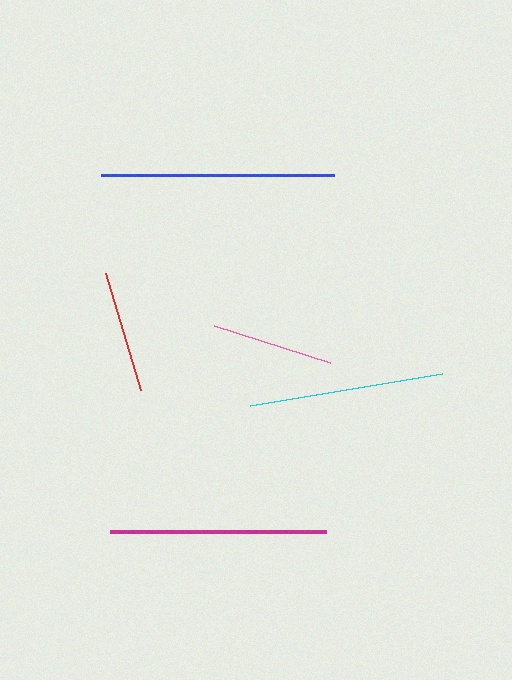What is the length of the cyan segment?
The cyan segment is approximately 195 pixels long.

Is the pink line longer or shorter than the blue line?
The blue line is longer than the pink line.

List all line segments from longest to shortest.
From longest to shortest: blue, magenta, cyan, red, pink.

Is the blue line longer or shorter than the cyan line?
The blue line is longer than the cyan line.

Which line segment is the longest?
The blue line is the longest at approximately 233 pixels.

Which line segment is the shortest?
The pink line is the shortest at approximately 122 pixels.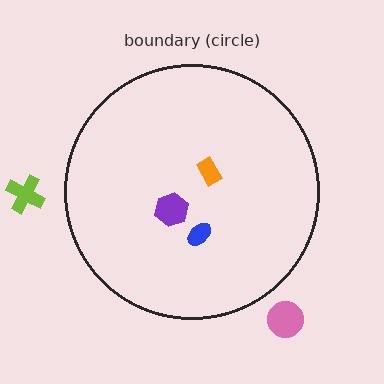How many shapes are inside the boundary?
3 inside, 2 outside.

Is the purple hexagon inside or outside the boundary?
Inside.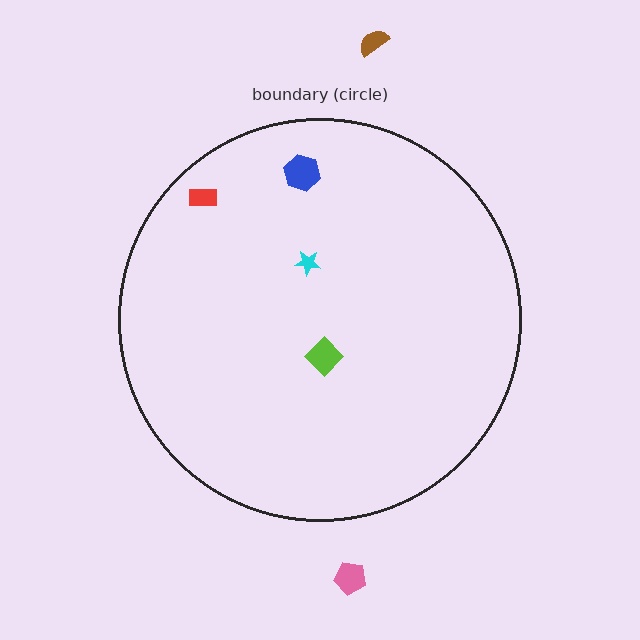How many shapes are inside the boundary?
4 inside, 2 outside.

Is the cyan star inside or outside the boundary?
Inside.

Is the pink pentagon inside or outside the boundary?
Outside.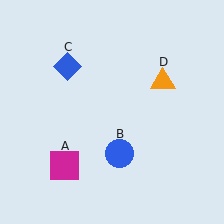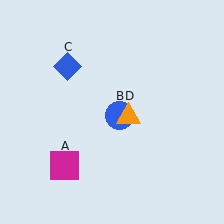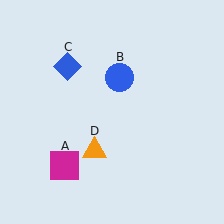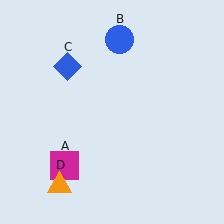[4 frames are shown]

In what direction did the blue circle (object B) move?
The blue circle (object B) moved up.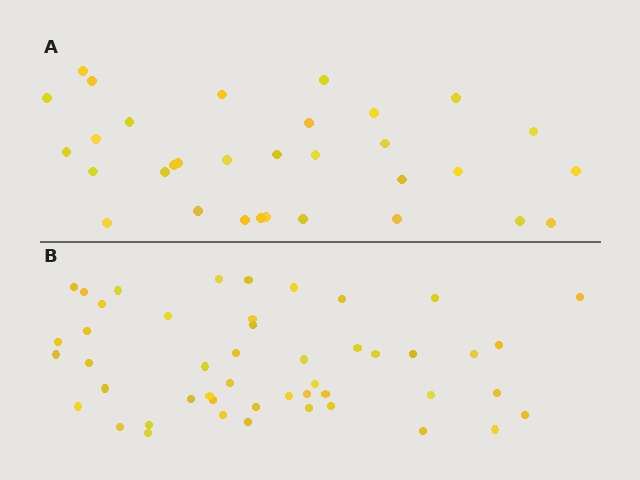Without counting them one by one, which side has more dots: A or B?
Region B (the bottom region) has more dots.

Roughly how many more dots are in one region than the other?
Region B has approximately 15 more dots than region A.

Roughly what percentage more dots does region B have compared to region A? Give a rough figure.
About 50% more.